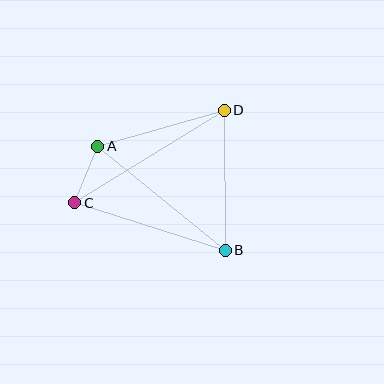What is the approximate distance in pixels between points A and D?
The distance between A and D is approximately 132 pixels.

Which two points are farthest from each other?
Points C and D are farthest from each other.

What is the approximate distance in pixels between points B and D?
The distance between B and D is approximately 140 pixels.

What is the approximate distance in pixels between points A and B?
The distance between A and B is approximately 164 pixels.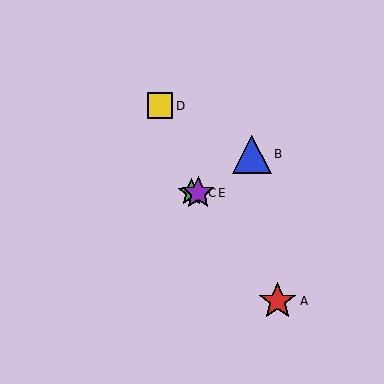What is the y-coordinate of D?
Object D is at y≈106.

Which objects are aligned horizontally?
Objects C, E are aligned horizontally.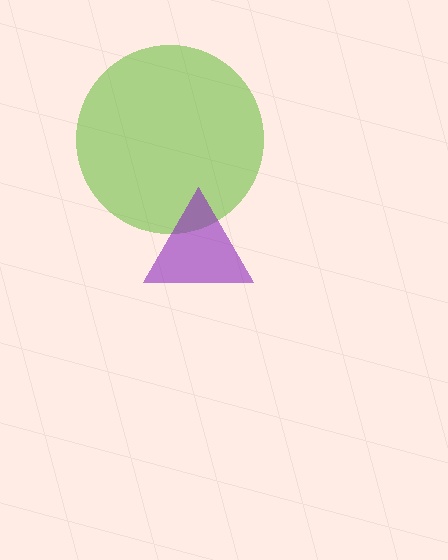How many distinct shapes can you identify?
There are 2 distinct shapes: a lime circle, a purple triangle.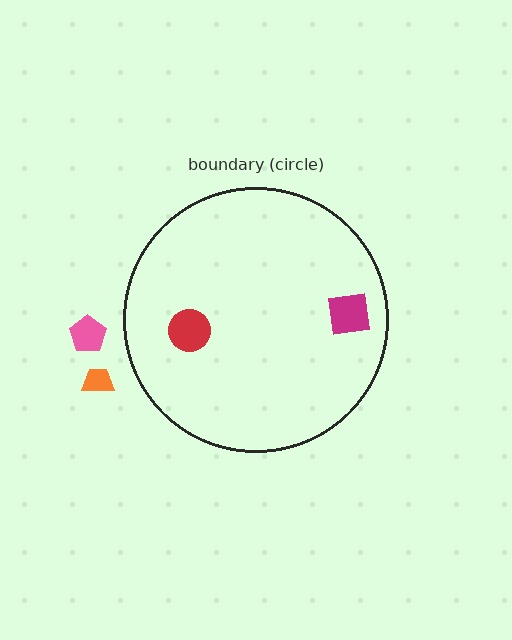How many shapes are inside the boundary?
2 inside, 2 outside.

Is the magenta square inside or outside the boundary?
Inside.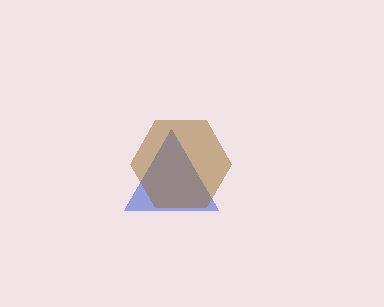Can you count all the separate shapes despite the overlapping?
Yes, there are 2 separate shapes.